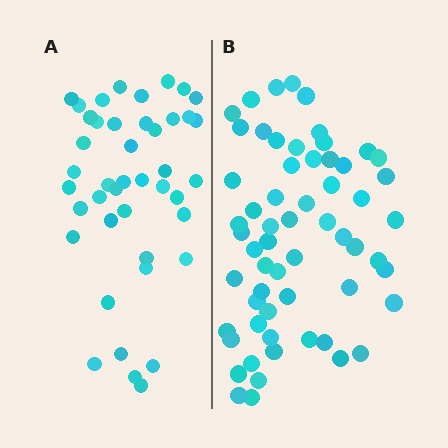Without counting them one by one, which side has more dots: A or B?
Region B (the right region) has more dots.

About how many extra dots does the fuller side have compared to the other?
Region B has approximately 15 more dots than region A.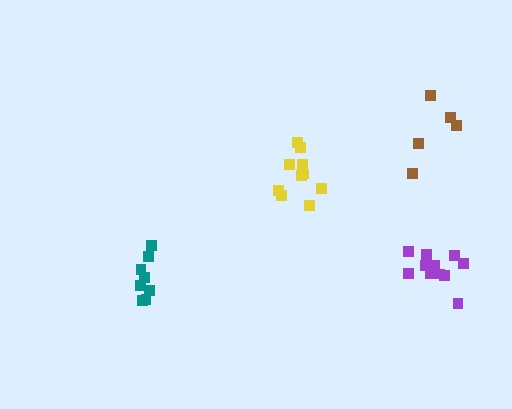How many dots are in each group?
Group 1: 10 dots, Group 2: 11 dots, Group 3: 8 dots, Group 4: 5 dots (34 total).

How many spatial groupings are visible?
There are 4 spatial groupings.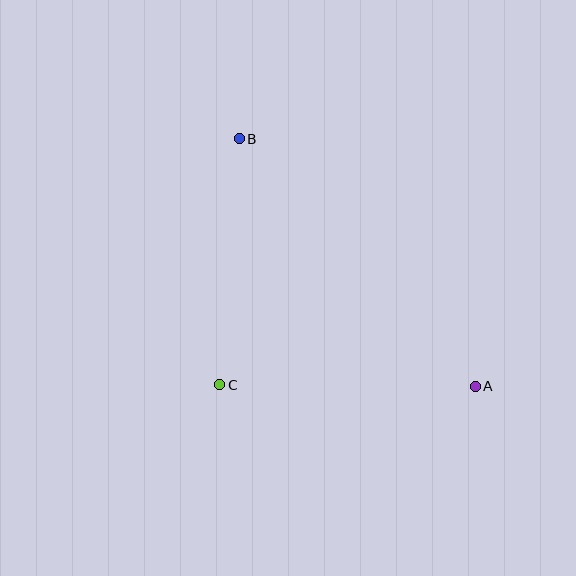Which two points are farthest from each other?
Points A and B are farthest from each other.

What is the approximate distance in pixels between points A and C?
The distance between A and C is approximately 255 pixels.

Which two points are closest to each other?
Points B and C are closest to each other.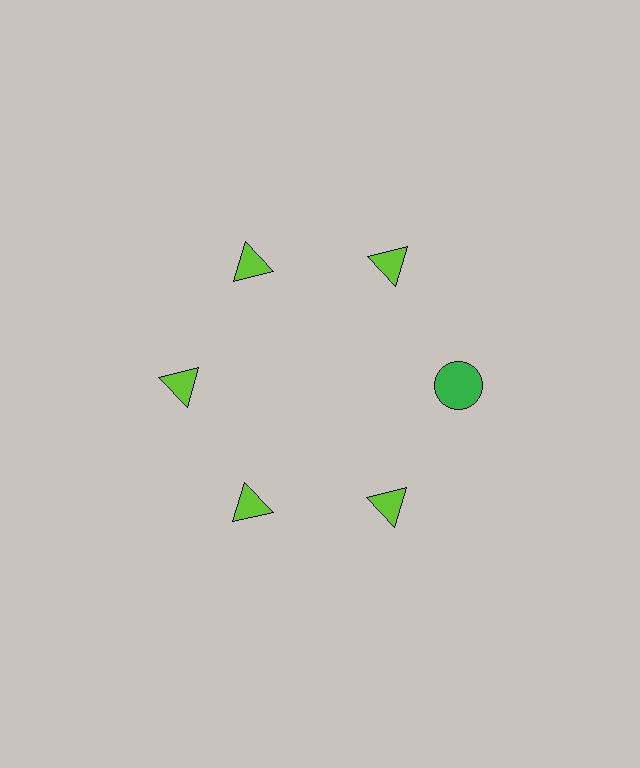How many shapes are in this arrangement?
There are 6 shapes arranged in a ring pattern.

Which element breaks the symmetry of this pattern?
The green circle at roughly the 3 o'clock position breaks the symmetry. All other shapes are lime triangles.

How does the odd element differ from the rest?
It differs in both color (green instead of lime) and shape (circle instead of triangle).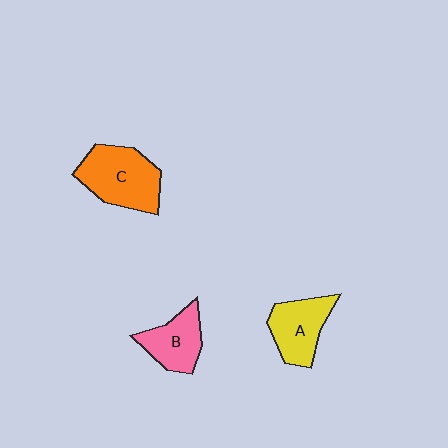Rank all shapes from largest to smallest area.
From largest to smallest: C (orange), A (yellow), B (pink).